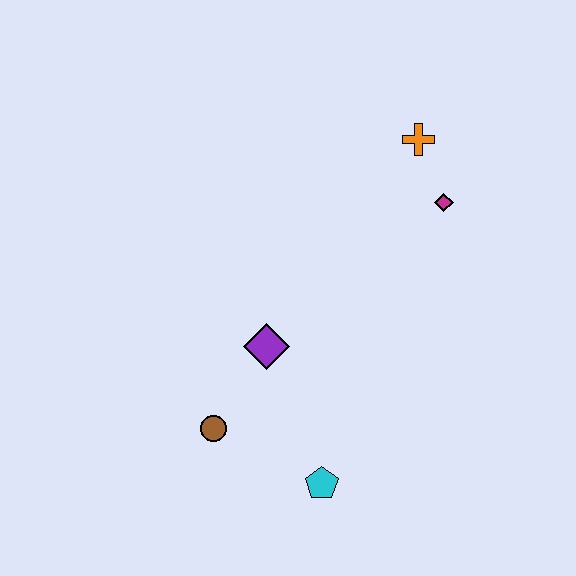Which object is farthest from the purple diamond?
The orange cross is farthest from the purple diamond.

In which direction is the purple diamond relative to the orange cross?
The purple diamond is below the orange cross.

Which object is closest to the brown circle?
The purple diamond is closest to the brown circle.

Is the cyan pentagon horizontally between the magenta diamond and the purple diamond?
Yes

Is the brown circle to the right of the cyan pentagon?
No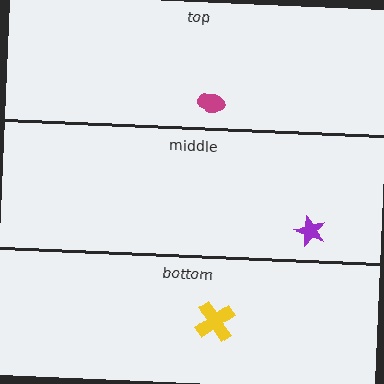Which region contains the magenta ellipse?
The top region.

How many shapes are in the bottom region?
1.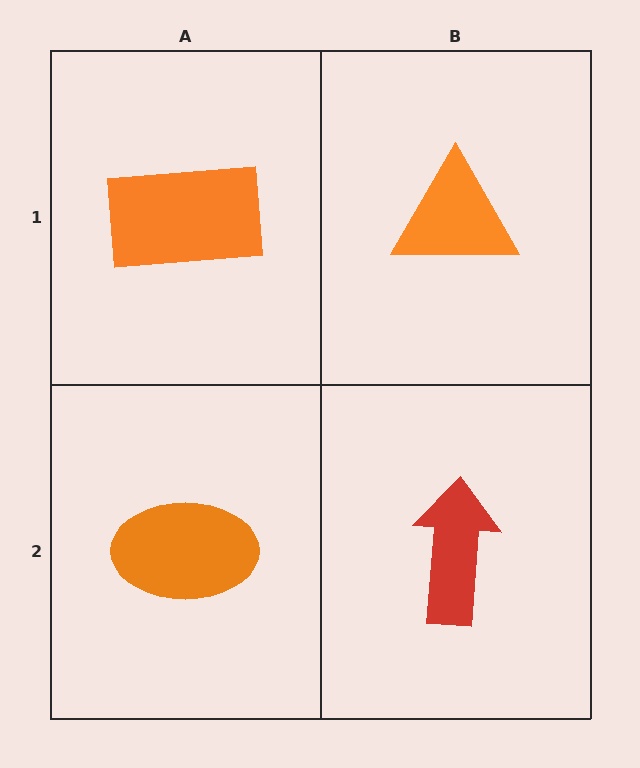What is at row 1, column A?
An orange rectangle.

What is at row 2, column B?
A red arrow.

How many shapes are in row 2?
2 shapes.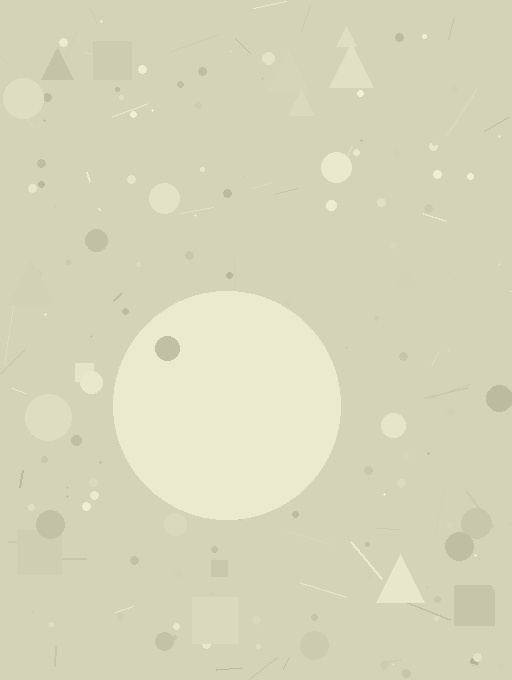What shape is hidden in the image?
A circle is hidden in the image.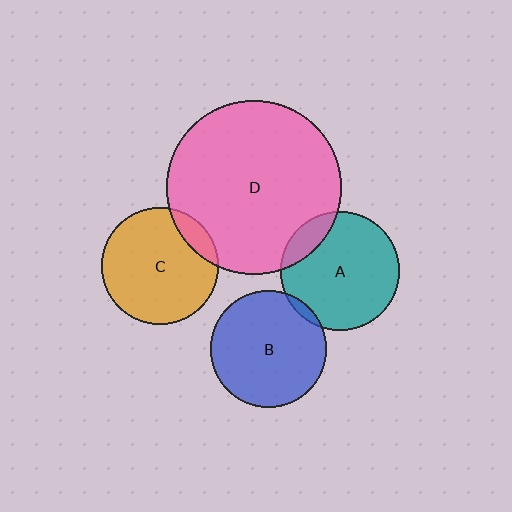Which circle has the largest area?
Circle D (pink).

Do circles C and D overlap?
Yes.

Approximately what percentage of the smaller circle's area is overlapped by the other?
Approximately 10%.